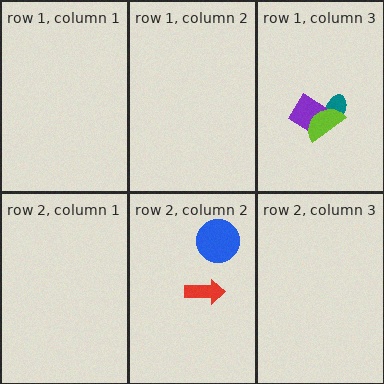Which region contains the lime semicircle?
The row 1, column 3 region.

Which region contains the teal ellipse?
The row 1, column 3 region.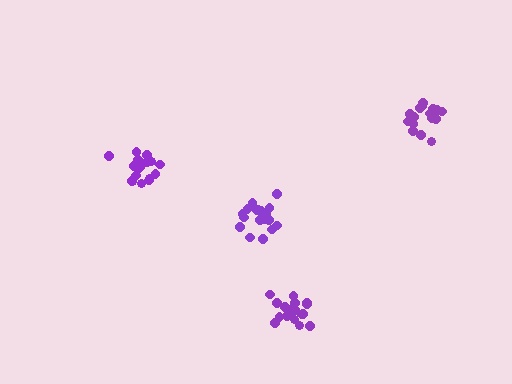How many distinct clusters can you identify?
There are 4 distinct clusters.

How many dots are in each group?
Group 1: 18 dots, Group 2: 18 dots, Group 3: 19 dots, Group 4: 19 dots (74 total).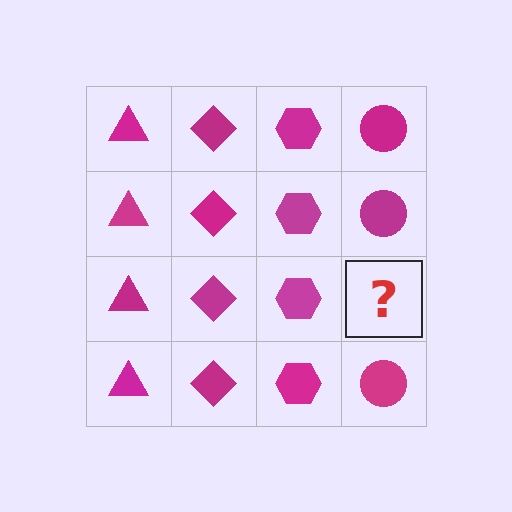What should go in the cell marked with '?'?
The missing cell should contain a magenta circle.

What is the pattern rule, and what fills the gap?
The rule is that each column has a consistent shape. The gap should be filled with a magenta circle.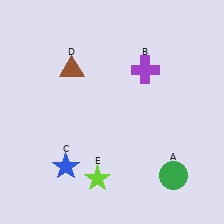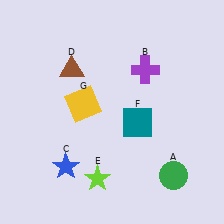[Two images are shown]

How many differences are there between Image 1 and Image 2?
There are 2 differences between the two images.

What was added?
A teal square (F), a yellow square (G) were added in Image 2.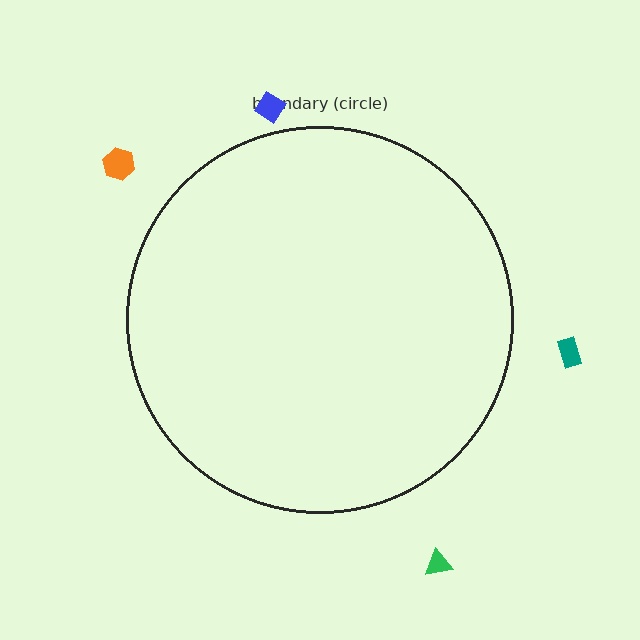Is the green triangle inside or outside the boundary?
Outside.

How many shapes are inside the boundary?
0 inside, 4 outside.